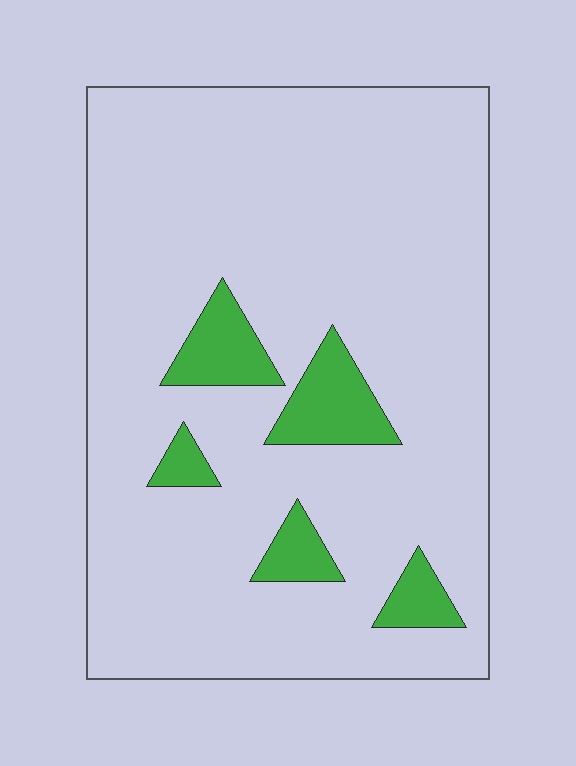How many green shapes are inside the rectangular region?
5.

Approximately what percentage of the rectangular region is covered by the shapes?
Approximately 10%.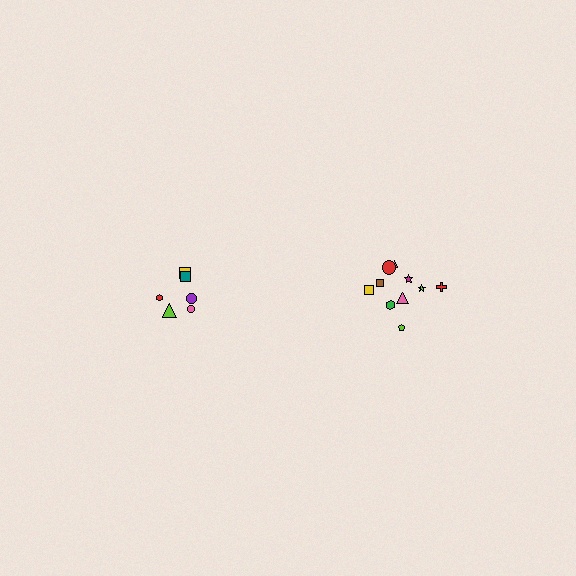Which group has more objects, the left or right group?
The right group.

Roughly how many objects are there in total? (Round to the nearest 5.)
Roughly 15 objects in total.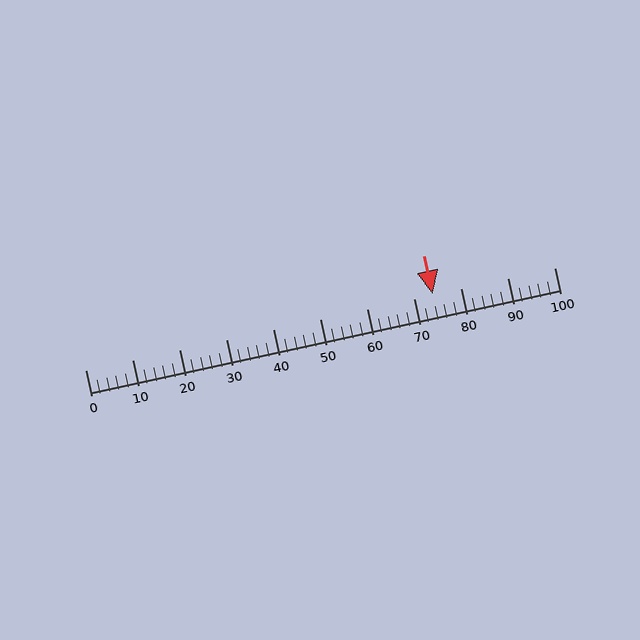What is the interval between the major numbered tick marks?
The major tick marks are spaced 10 units apart.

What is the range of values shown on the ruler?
The ruler shows values from 0 to 100.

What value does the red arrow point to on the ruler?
The red arrow points to approximately 74.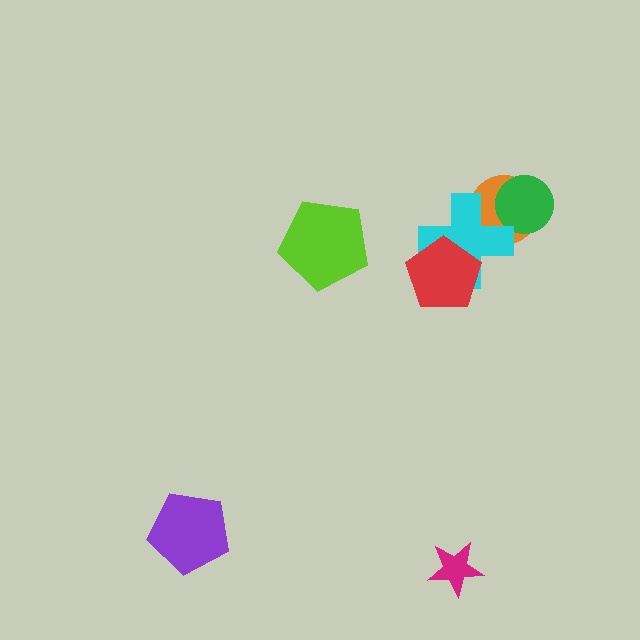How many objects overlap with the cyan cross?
3 objects overlap with the cyan cross.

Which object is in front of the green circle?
The cyan cross is in front of the green circle.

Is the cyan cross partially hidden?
Yes, it is partially covered by another shape.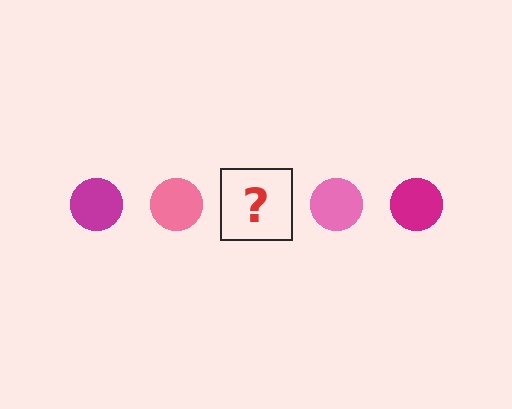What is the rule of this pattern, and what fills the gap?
The rule is that the pattern cycles through magenta, pink circles. The gap should be filled with a magenta circle.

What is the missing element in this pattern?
The missing element is a magenta circle.